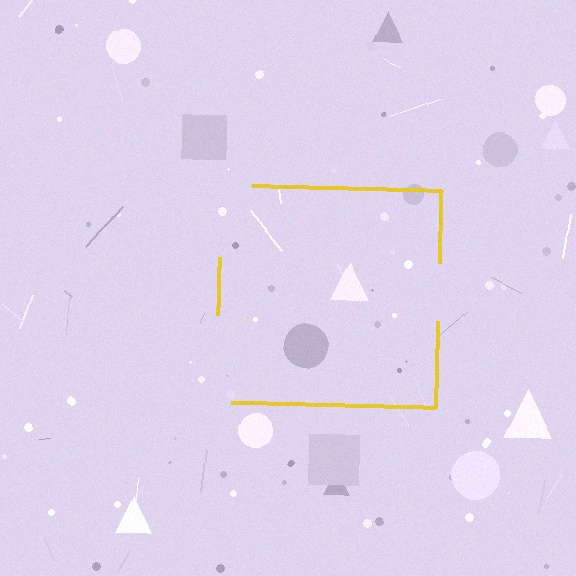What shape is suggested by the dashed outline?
The dashed outline suggests a square.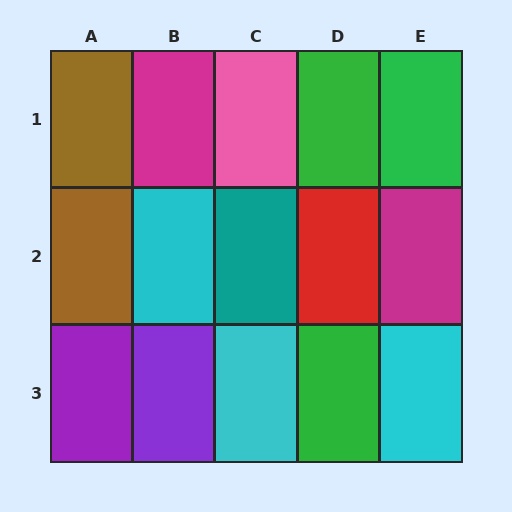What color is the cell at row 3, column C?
Cyan.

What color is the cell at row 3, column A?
Purple.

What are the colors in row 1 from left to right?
Brown, magenta, pink, green, green.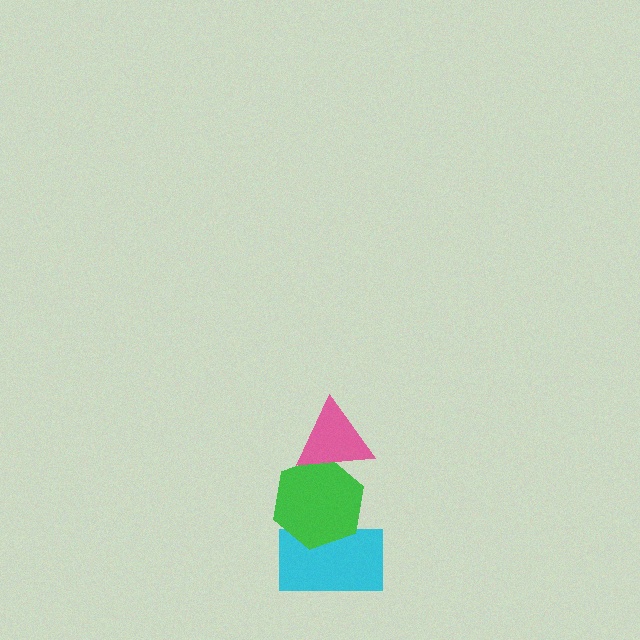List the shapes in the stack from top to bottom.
From top to bottom: the pink triangle, the green hexagon, the cyan rectangle.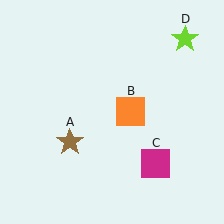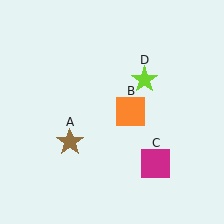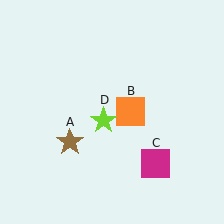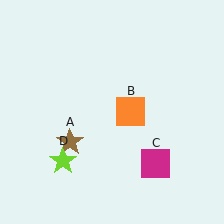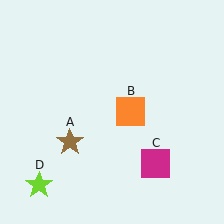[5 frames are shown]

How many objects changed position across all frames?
1 object changed position: lime star (object D).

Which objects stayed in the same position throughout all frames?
Brown star (object A) and orange square (object B) and magenta square (object C) remained stationary.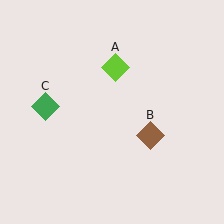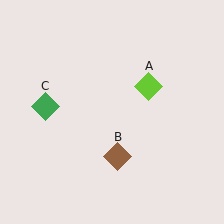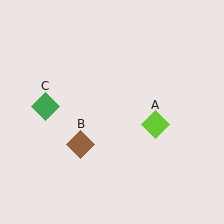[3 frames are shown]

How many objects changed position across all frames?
2 objects changed position: lime diamond (object A), brown diamond (object B).